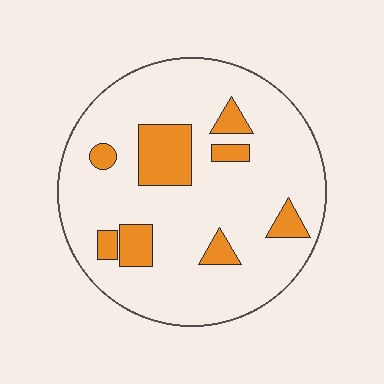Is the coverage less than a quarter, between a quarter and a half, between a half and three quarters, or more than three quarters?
Less than a quarter.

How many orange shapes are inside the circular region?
8.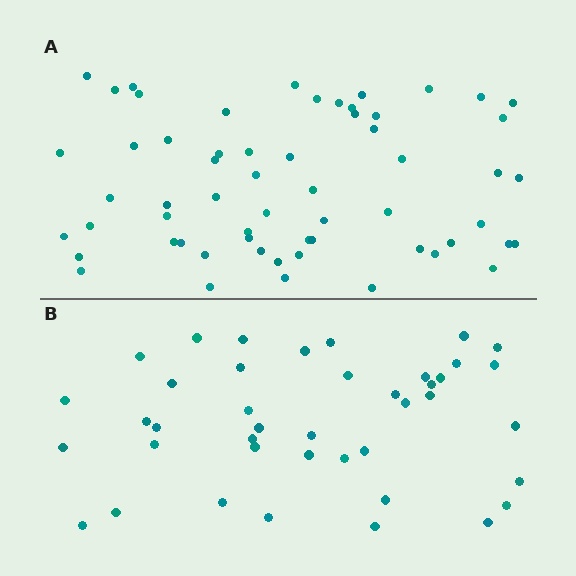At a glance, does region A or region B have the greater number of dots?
Region A (the top region) has more dots.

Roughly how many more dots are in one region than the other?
Region A has approximately 20 more dots than region B.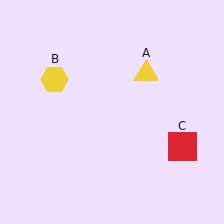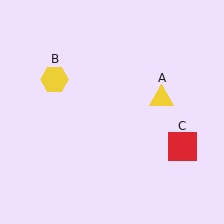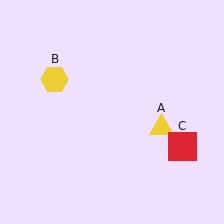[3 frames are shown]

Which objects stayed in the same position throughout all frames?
Yellow hexagon (object B) and red square (object C) remained stationary.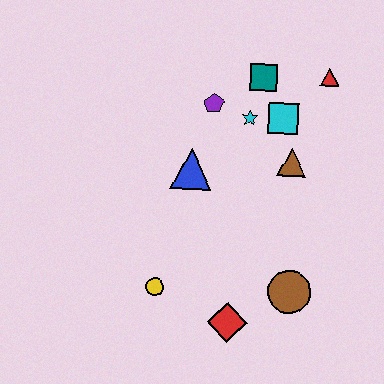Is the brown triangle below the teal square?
Yes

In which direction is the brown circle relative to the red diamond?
The brown circle is to the right of the red diamond.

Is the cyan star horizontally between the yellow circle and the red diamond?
No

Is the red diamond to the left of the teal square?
Yes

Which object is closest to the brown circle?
The red diamond is closest to the brown circle.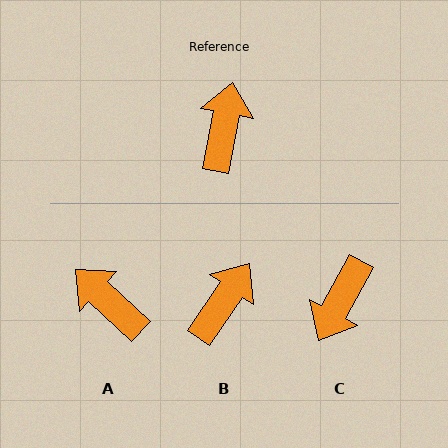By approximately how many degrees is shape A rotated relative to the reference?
Approximately 58 degrees counter-clockwise.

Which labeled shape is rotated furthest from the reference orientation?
C, about 162 degrees away.